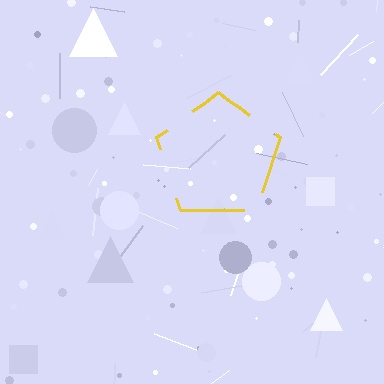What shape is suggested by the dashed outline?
The dashed outline suggests a pentagon.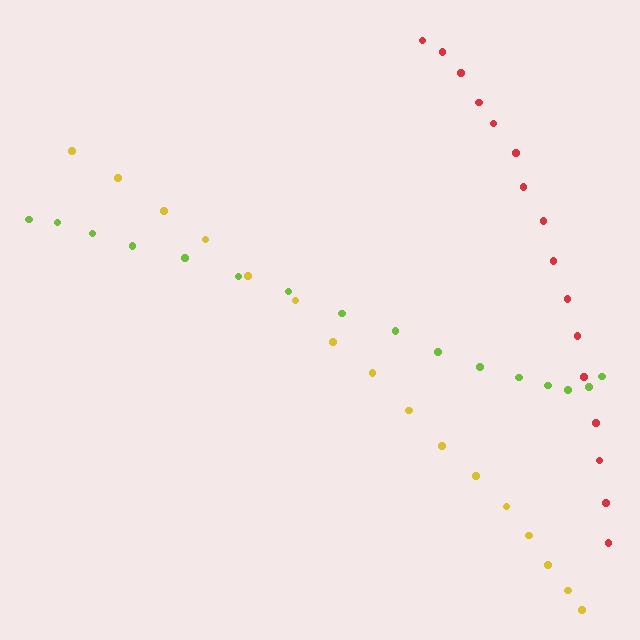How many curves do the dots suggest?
There are 3 distinct paths.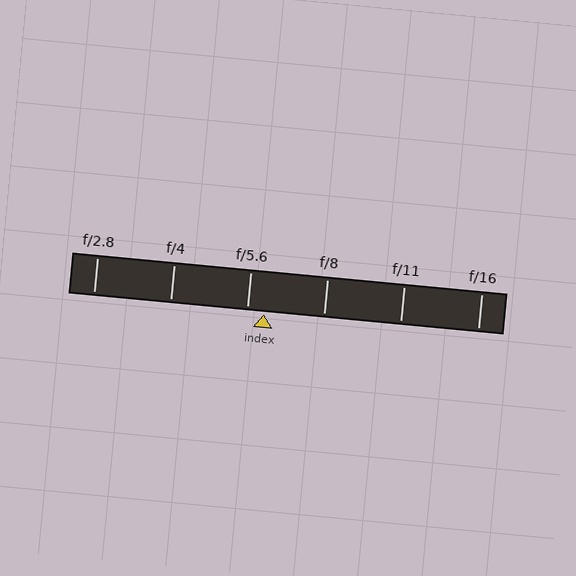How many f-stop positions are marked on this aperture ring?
There are 6 f-stop positions marked.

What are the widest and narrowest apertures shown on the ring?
The widest aperture shown is f/2.8 and the narrowest is f/16.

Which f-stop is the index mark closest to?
The index mark is closest to f/5.6.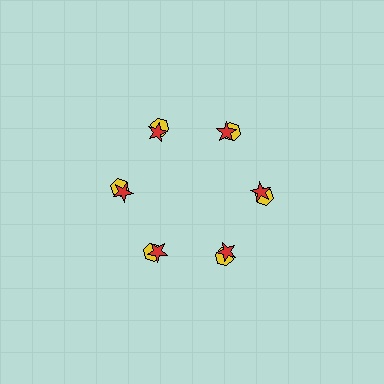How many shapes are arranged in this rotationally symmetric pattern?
There are 12 shapes, arranged in 6 groups of 2.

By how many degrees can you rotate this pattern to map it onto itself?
The pattern maps onto itself every 60 degrees of rotation.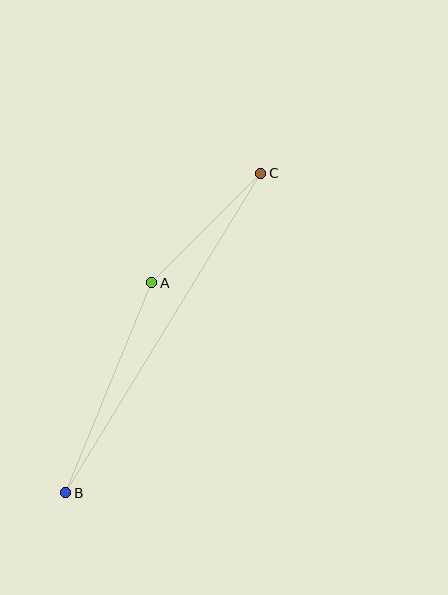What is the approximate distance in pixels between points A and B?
The distance between A and B is approximately 227 pixels.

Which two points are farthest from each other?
Points B and C are farthest from each other.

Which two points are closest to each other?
Points A and C are closest to each other.